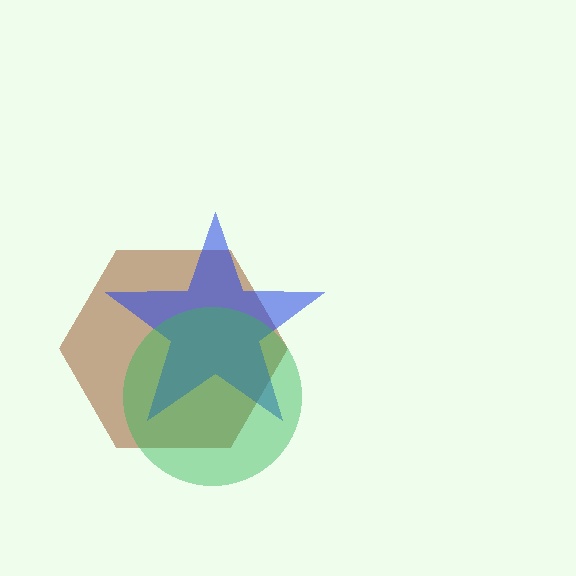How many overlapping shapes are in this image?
There are 3 overlapping shapes in the image.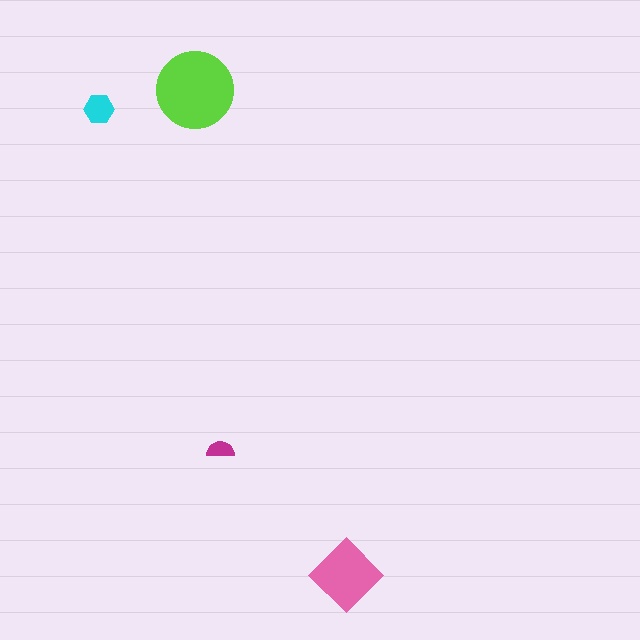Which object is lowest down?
The pink diamond is bottommost.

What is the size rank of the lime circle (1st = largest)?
1st.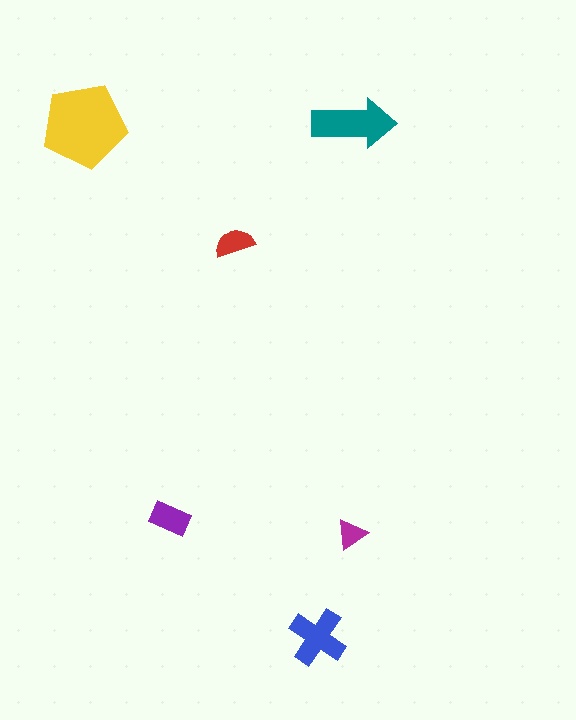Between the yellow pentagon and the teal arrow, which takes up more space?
The yellow pentagon.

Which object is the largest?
The yellow pentagon.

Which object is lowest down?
The blue cross is bottommost.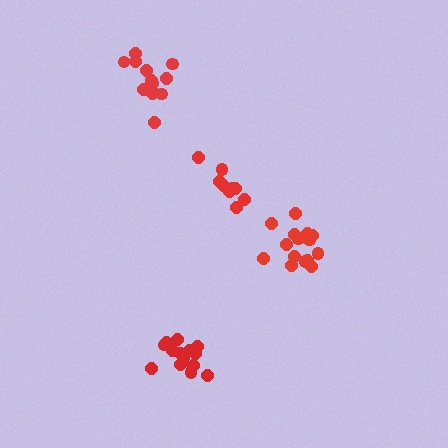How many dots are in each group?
Group 1: 15 dots, Group 2: 14 dots, Group 3: 11 dots, Group 4: 13 dots (53 total).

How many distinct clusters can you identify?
There are 4 distinct clusters.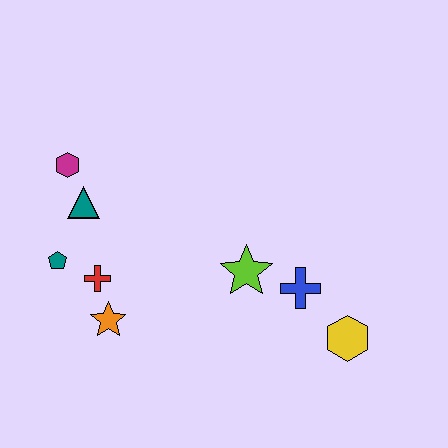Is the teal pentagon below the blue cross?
No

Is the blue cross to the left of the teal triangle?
No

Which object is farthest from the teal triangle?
The yellow hexagon is farthest from the teal triangle.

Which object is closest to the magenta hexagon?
The teal triangle is closest to the magenta hexagon.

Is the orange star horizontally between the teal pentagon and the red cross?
No